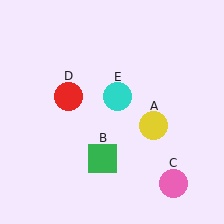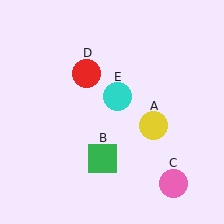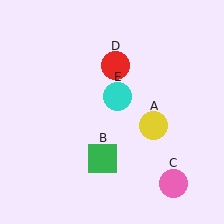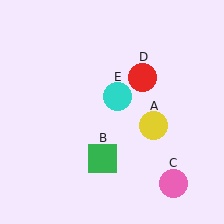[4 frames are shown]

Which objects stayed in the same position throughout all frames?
Yellow circle (object A) and green square (object B) and pink circle (object C) and cyan circle (object E) remained stationary.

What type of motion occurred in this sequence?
The red circle (object D) rotated clockwise around the center of the scene.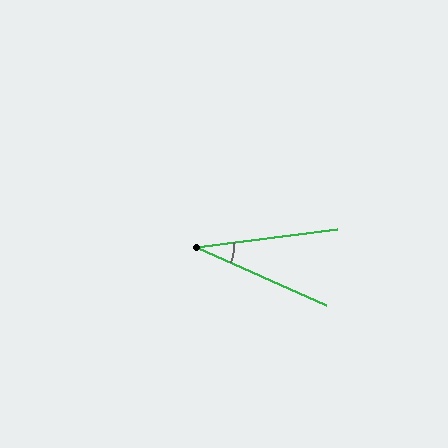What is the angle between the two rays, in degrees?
Approximately 31 degrees.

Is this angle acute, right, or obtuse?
It is acute.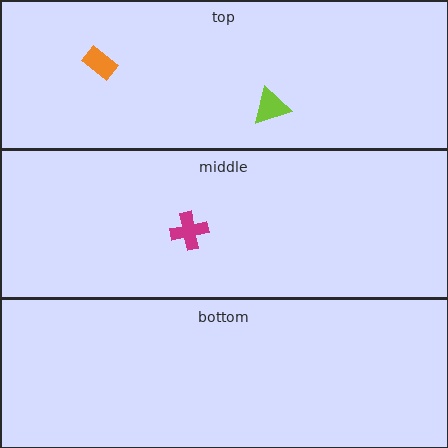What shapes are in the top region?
The lime triangle, the orange rectangle.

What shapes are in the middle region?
The magenta cross.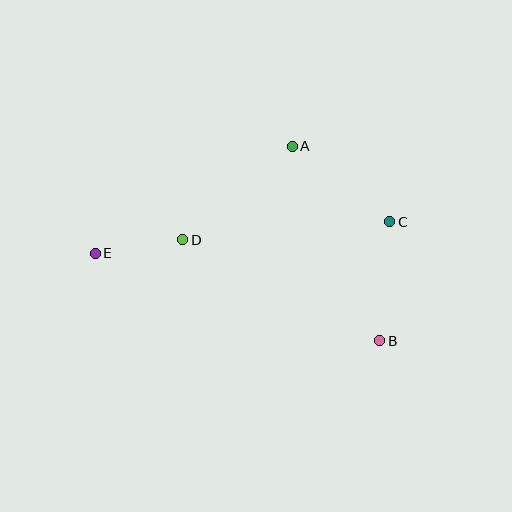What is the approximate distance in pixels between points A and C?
The distance between A and C is approximately 123 pixels.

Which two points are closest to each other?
Points D and E are closest to each other.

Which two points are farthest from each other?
Points B and E are farthest from each other.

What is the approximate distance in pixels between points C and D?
The distance between C and D is approximately 208 pixels.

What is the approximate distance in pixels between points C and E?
The distance between C and E is approximately 296 pixels.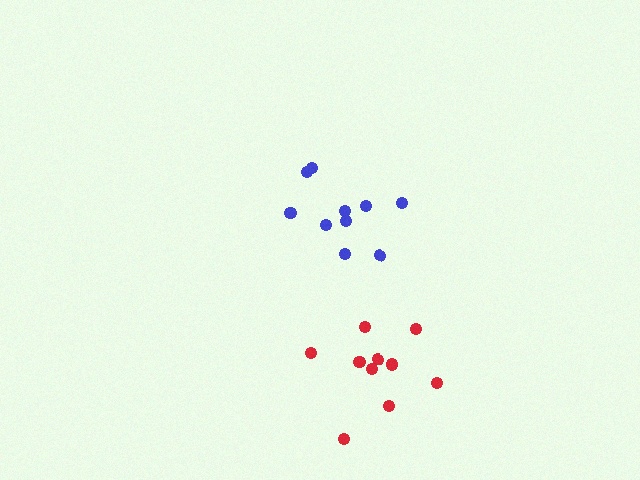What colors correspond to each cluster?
The clusters are colored: red, blue.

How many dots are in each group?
Group 1: 10 dots, Group 2: 10 dots (20 total).